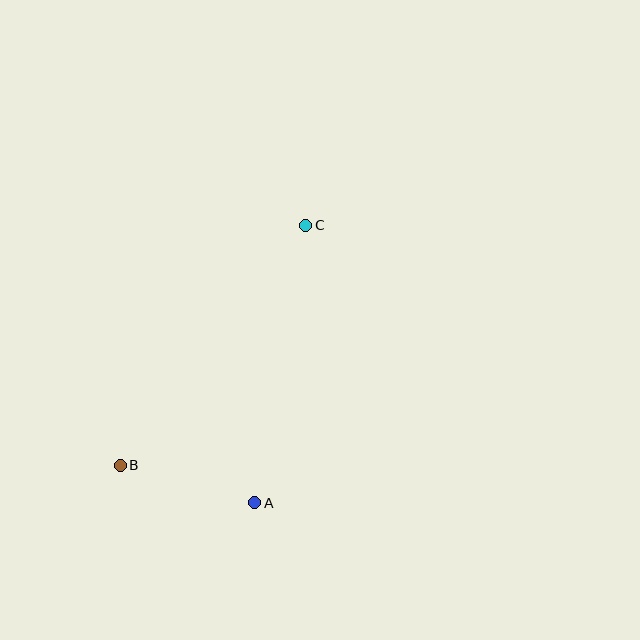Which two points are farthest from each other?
Points B and C are farthest from each other.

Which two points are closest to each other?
Points A and B are closest to each other.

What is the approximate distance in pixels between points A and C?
The distance between A and C is approximately 282 pixels.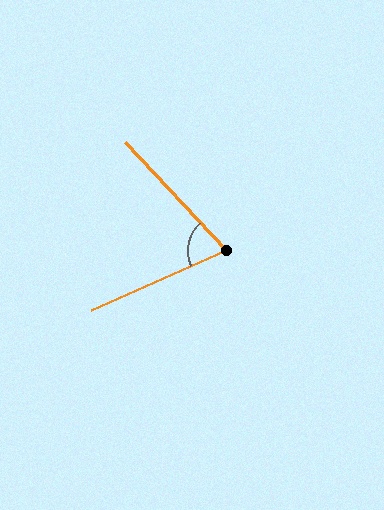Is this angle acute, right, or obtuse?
It is acute.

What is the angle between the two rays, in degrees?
Approximately 71 degrees.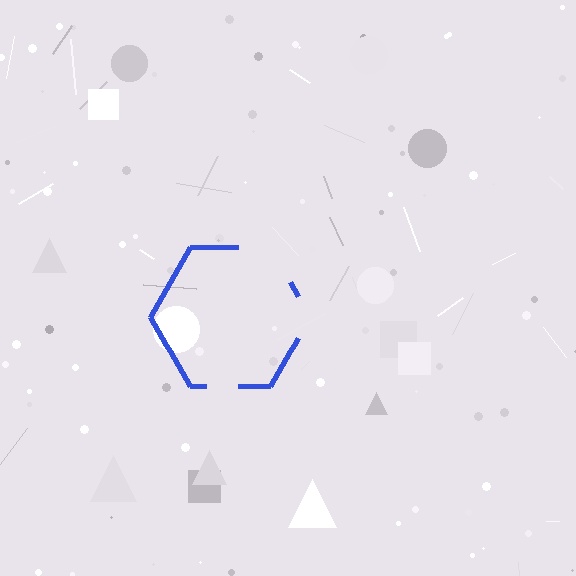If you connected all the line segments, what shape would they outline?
They would outline a hexagon.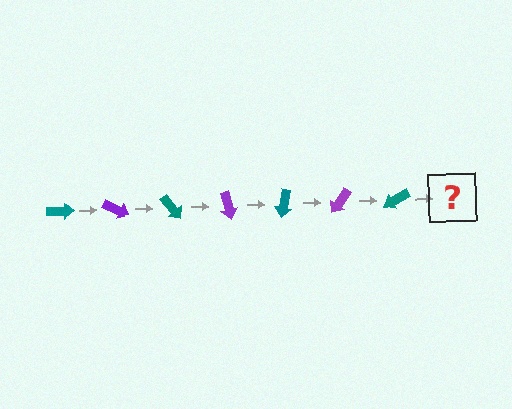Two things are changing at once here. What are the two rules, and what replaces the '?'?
The two rules are that it rotates 25 degrees each step and the color cycles through teal and purple. The '?' should be a purple arrow, rotated 175 degrees from the start.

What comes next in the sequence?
The next element should be a purple arrow, rotated 175 degrees from the start.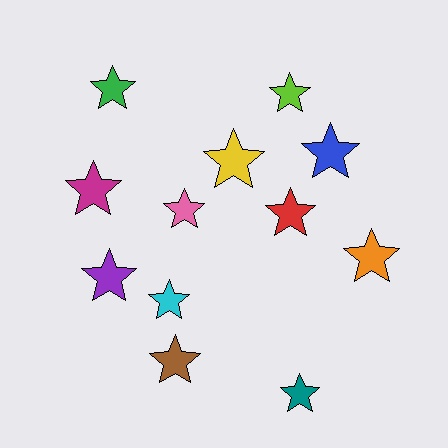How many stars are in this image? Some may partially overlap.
There are 12 stars.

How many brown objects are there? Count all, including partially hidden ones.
There is 1 brown object.